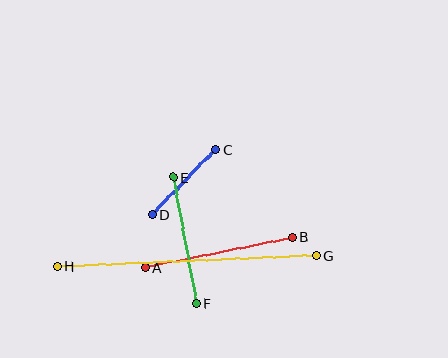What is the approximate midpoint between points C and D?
The midpoint is at approximately (184, 182) pixels.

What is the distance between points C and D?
The distance is approximately 91 pixels.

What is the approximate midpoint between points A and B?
The midpoint is at approximately (219, 252) pixels.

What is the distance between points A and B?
The distance is approximately 150 pixels.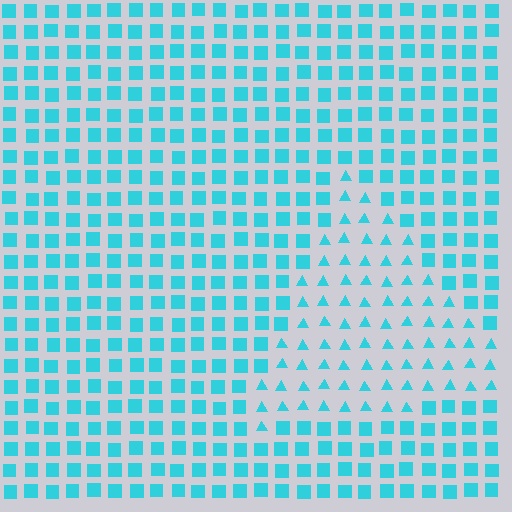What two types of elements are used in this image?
The image uses triangles inside the triangle region and squares outside it.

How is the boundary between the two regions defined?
The boundary is defined by a change in element shape: triangles inside vs. squares outside. All elements share the same color and spacing.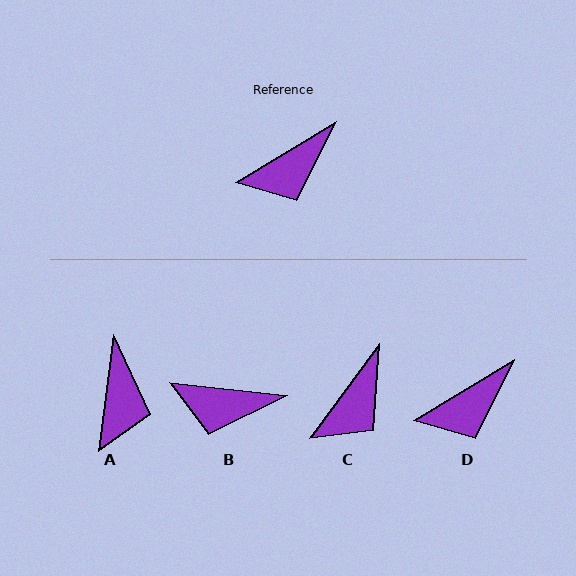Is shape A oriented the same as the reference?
No, it is off by about 51 degrees.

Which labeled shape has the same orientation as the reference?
D.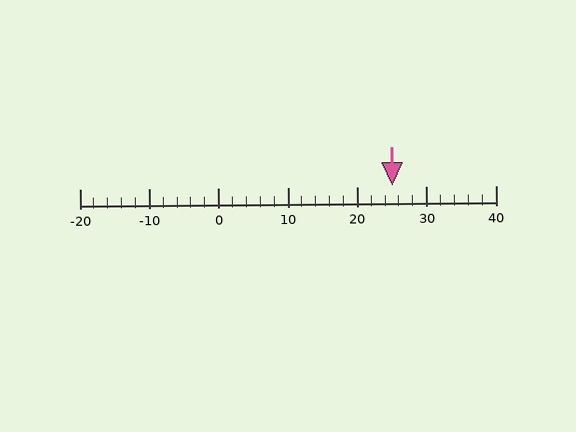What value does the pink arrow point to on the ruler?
The pink arrow points to approximately 25.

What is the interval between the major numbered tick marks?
The major tick marks are spaced 10 units apart.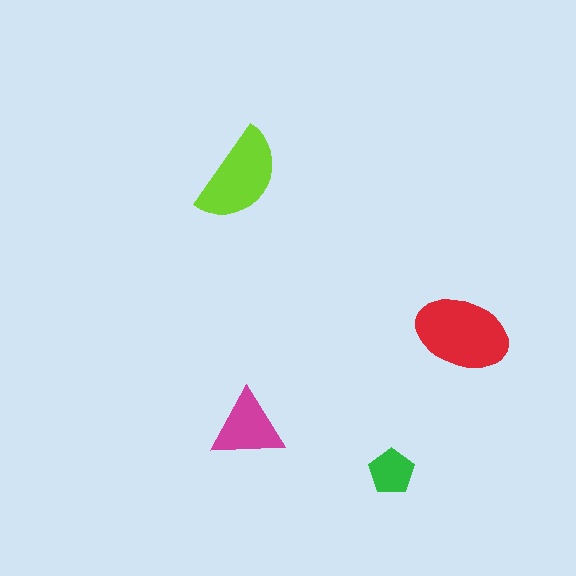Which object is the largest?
The red ellipse.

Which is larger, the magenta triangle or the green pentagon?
The magenta triangle.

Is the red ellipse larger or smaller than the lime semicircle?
Larger.